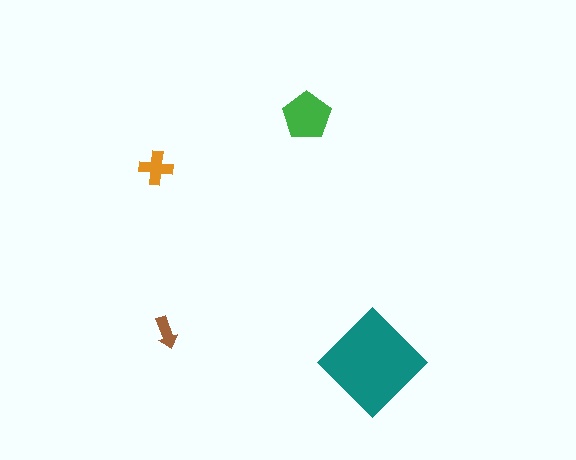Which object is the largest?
The teal diamond.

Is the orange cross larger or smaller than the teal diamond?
Smaller.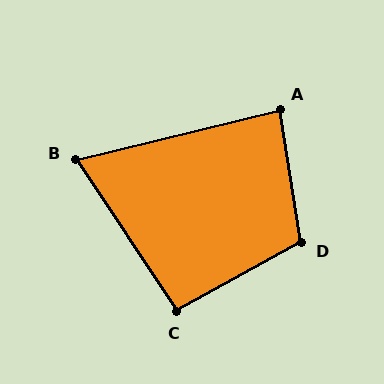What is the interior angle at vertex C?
Approximately 95 degrees (approximately right).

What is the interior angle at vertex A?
Approximately 85 degrees (approximately right).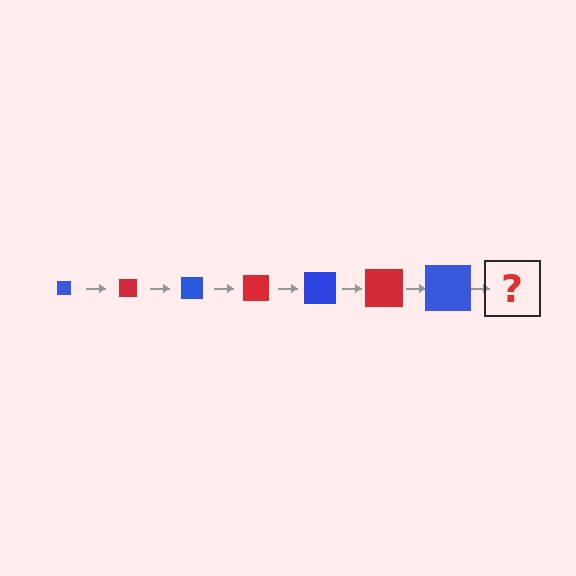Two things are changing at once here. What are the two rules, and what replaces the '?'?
The two rules are that the square grows larger each step and the color cycles through blue and red. The '?' should be a red square, larger than the previous one.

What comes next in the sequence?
The next element should be a red square, larger than the previous one.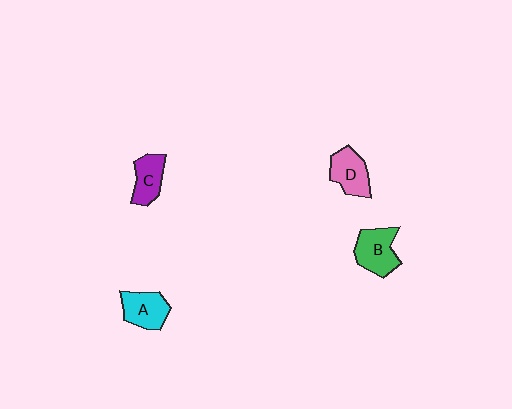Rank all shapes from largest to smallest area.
From largest to smallest: B (green), A (cyan), D (pink), C (purple).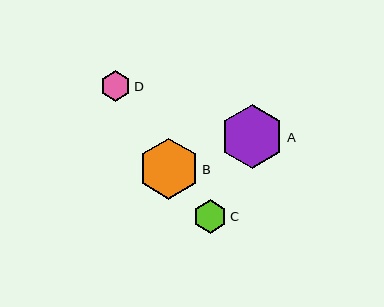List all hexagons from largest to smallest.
From largest to smallest: A, B, C, D.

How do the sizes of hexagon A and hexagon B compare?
Hexagon A and hexagon B are approximately the same size.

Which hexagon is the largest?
Hexagon A is the largest with a size of approximately 64 pixels.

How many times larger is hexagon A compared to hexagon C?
Hexagon A is approximately 1.9 times the size of hexagon C.